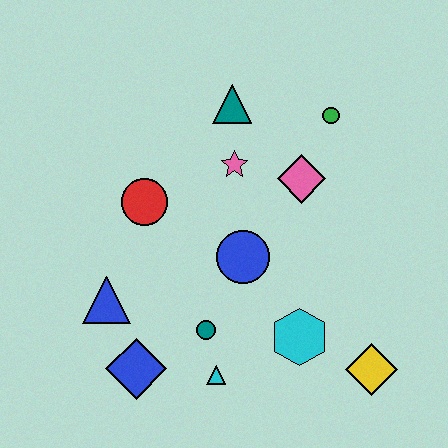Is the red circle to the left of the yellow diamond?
Yes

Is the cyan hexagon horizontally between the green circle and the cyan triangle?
Yes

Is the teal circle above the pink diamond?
No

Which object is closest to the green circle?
The pink diamond is closest to the green circle.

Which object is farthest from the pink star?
The yellow diamond is farthest from the pink star.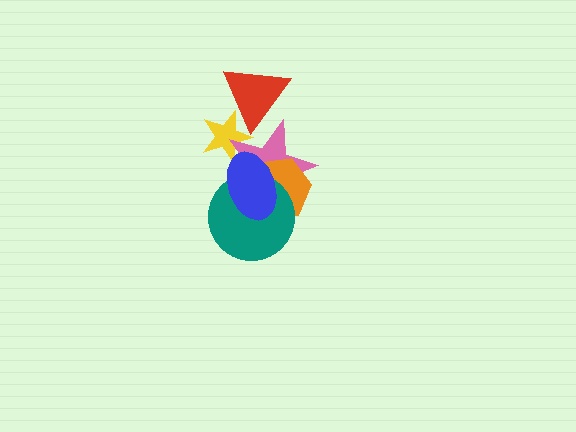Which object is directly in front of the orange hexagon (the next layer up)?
The teal circle is directly in front of the orange hexagon.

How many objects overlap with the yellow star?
3 objects overlap with the yellow star.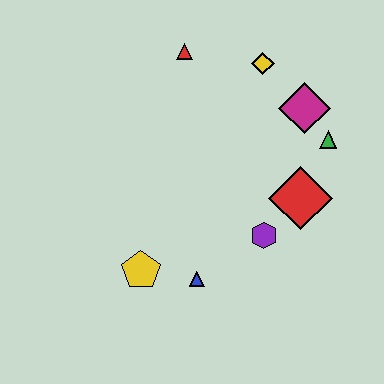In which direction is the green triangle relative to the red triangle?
The green triangle is to the right of the red triangle.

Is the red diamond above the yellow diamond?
No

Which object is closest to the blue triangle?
The yellow pentagon is closest to the blue triangle.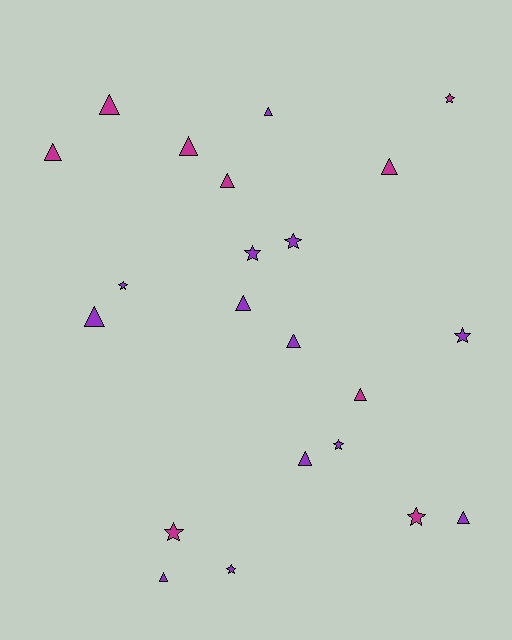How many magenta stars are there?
There are 3 magenta stars.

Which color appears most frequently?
Purple, with 13 objects.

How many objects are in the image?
There are 22 objects.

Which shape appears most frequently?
Triangle, with 13 objects.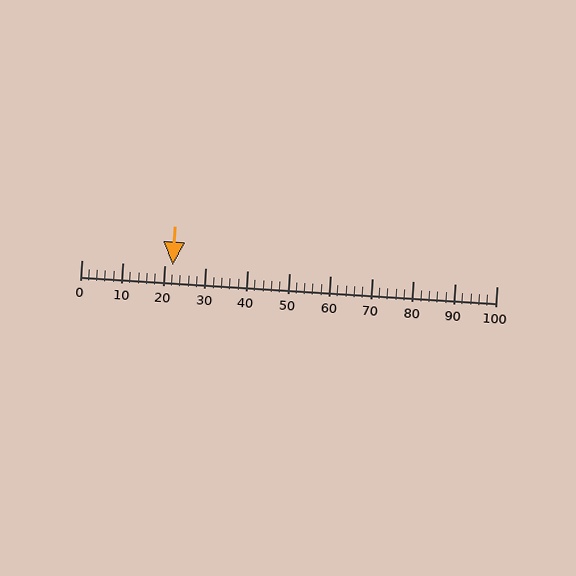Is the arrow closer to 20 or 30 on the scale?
The arrow is closer to 20.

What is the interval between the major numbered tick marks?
The major tick marks are spaced 10 units apart.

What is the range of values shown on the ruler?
The ruler shows values from 0 to 100.